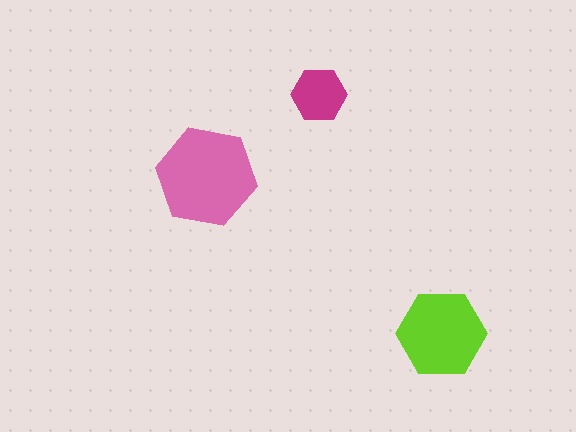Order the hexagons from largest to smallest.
the pink one, the lime one, the magenta one.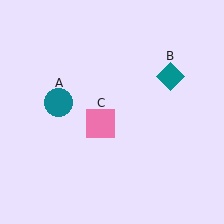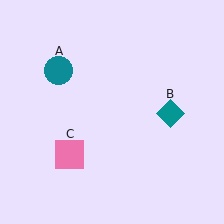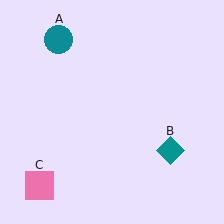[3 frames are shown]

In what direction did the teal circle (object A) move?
The teal circle (object A) moved up.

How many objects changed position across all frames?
3 objects changed position: teal circle (object A), teal diamond (object B), pink square (object C).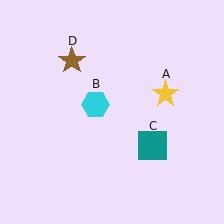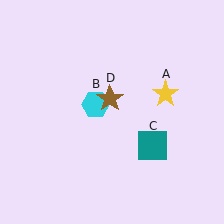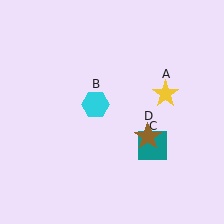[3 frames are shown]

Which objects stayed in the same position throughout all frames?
Yellow star (object A) and cyan hexagon (object B) and teal square (object C) remained stationary.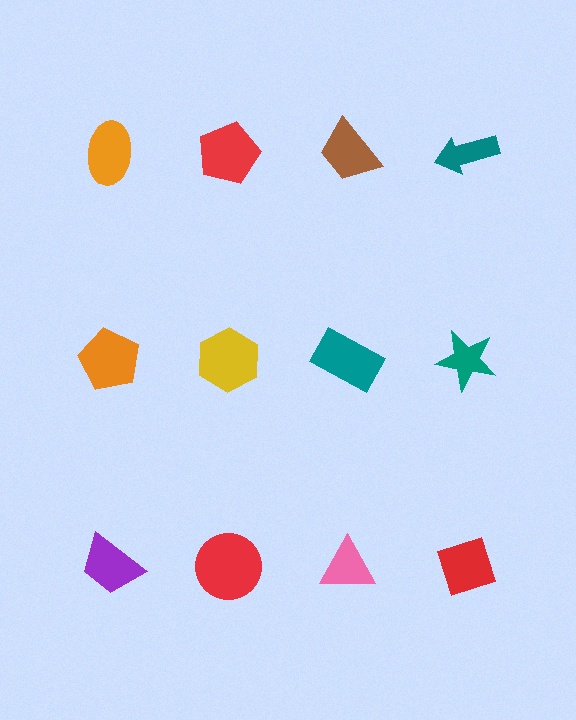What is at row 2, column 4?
A teal star.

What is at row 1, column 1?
An orange ellipse.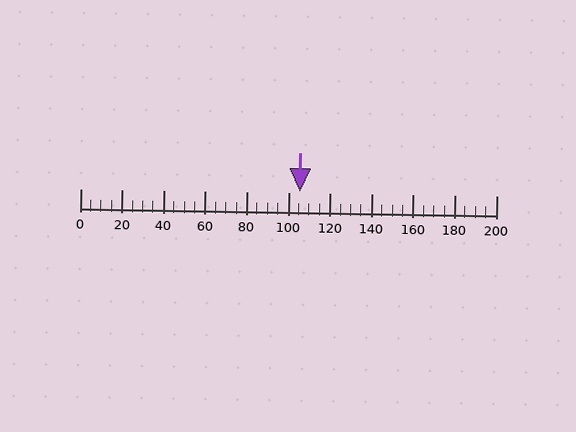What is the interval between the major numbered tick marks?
The major tick marks are spaced 20 units apart.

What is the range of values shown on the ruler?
The ruler shows values from 0 to 200.